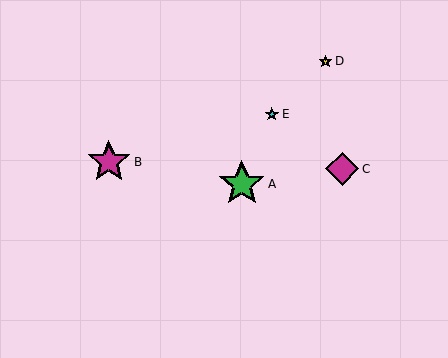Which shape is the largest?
The green star (labeled A) is the largest.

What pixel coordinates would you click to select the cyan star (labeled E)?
Click at (272, 114) to select the cyan star E.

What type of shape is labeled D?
Shape D is a yellow star.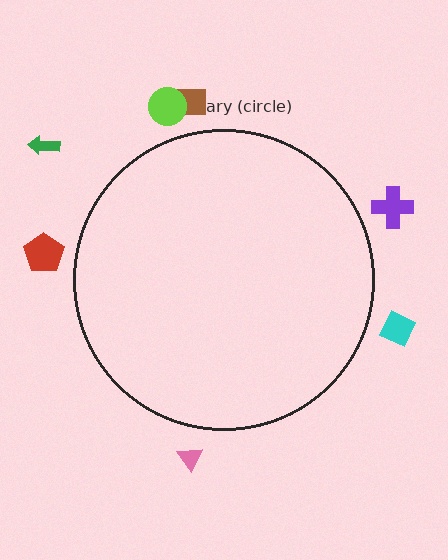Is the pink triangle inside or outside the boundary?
Outside.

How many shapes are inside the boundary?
0 inside, 7 outside.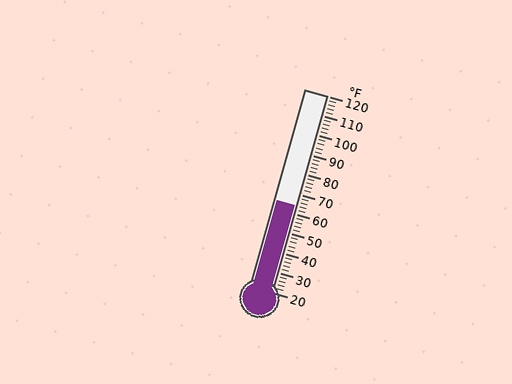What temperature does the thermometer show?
The thermometer shows approximately 64°F.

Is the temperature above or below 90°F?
The temperature is below 90°F.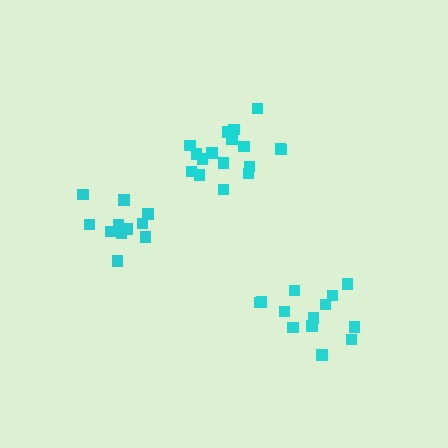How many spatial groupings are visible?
There are 3 spatial groupings.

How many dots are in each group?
Group 1: 13 dots, Group 2: 11 dots, Group 3: 17 dots (41 total).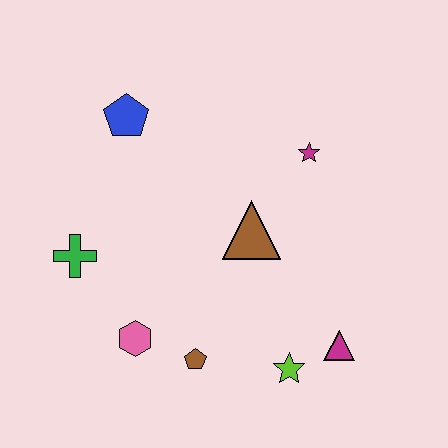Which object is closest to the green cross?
The pink hexagon is closest to the green cross.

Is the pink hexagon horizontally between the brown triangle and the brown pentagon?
No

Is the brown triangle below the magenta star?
Yes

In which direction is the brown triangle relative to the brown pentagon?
The brown triangle is above the brown pentagon.